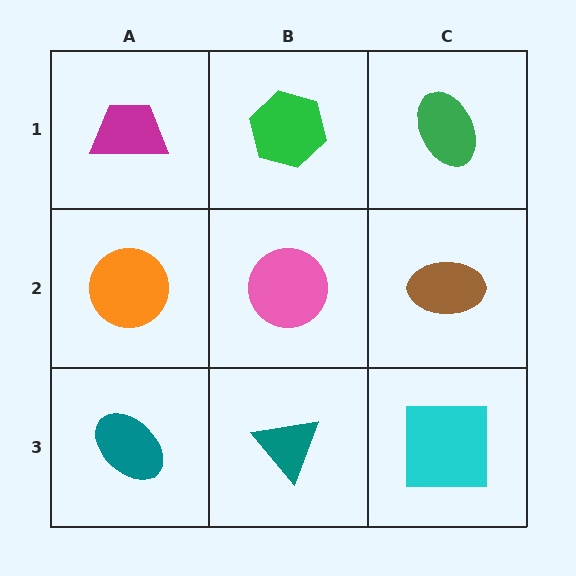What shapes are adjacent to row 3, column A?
An orange circle (row 2, column A), a teal triangle (row 3, column B).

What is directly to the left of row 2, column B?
An orange circle.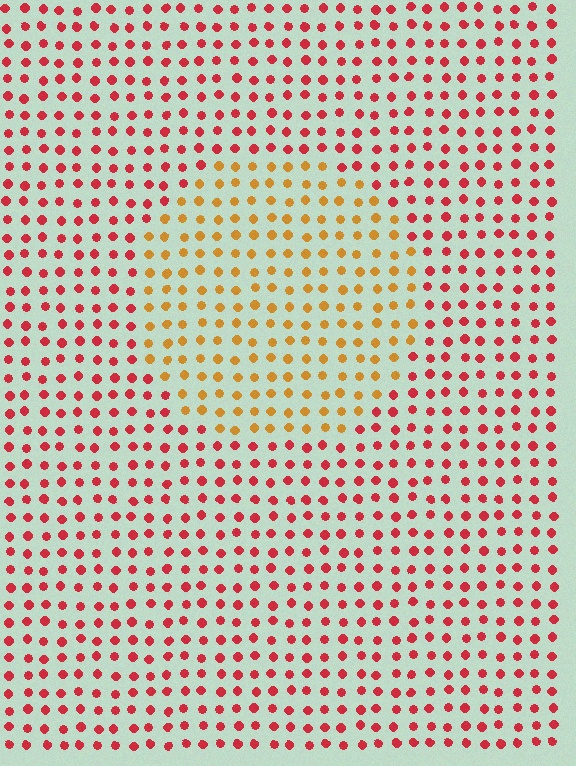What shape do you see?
I see a circle.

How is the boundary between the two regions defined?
The boundary is defined purely by a slight shift in hue (about 43 degrees). Spacing, size, and orientation are identical on both sides.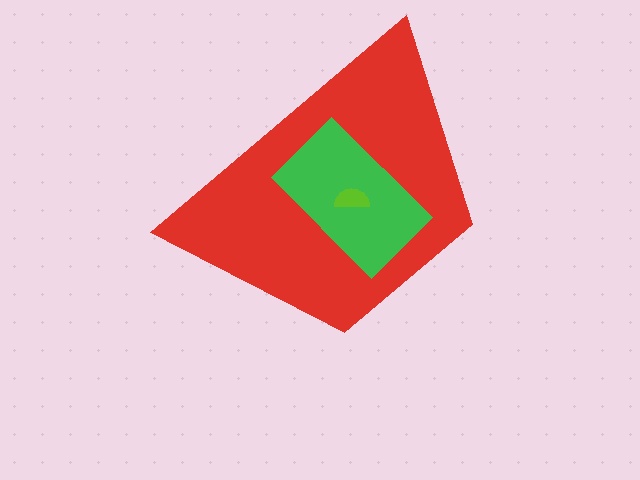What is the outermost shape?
The red trapezoid.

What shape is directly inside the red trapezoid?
The green rectangle.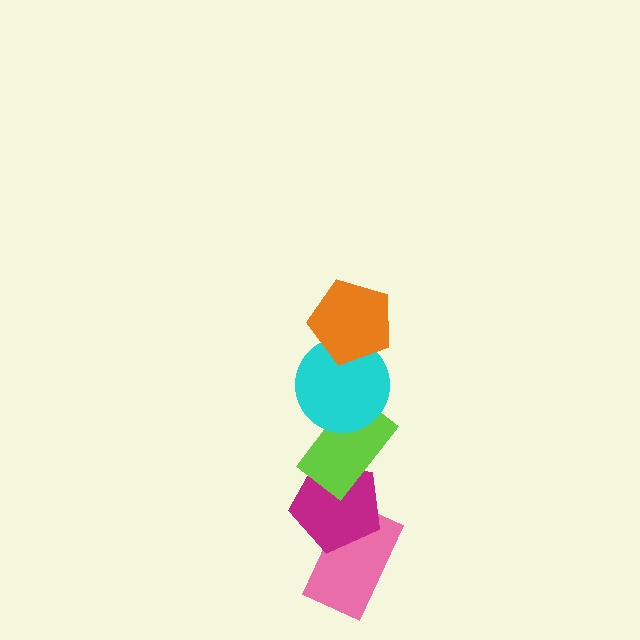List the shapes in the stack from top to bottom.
From top to bottom: the orange pentagon, the cyan circle, the lime rectangle, the magenta pentagon, the pink rectangle.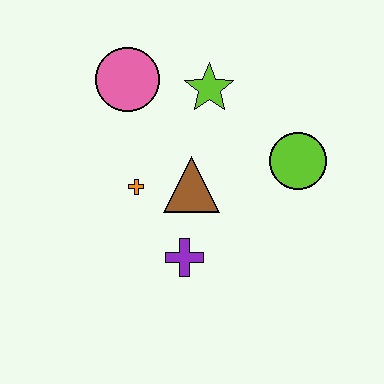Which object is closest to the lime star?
The pink circle is closest to the lime star.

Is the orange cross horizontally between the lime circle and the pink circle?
Yes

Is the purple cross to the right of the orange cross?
Yes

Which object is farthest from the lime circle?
The pink circle is farthest from the lime circle.